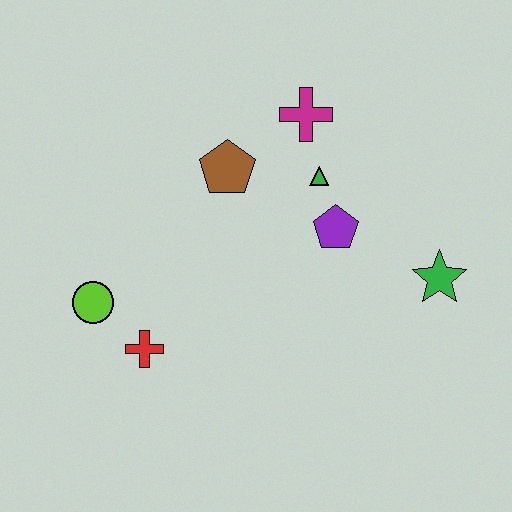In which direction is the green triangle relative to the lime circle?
The green triangle is to the right of the lime circle.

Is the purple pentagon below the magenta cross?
Yes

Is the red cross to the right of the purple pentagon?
No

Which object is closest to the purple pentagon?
The green triangle is closest to the purple pentagon.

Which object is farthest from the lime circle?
The green star is farthest from the lime circle.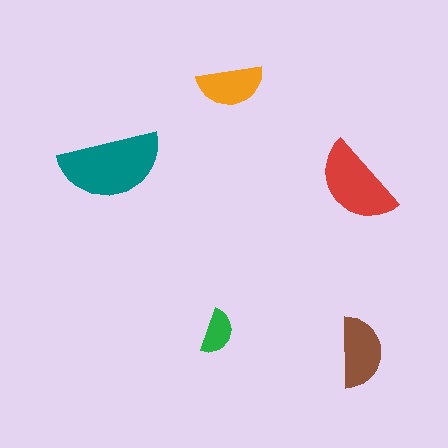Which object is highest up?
The orange semicircle is topmost.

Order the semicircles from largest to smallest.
the teal one, the red one, the brown one, the orange one, the green one.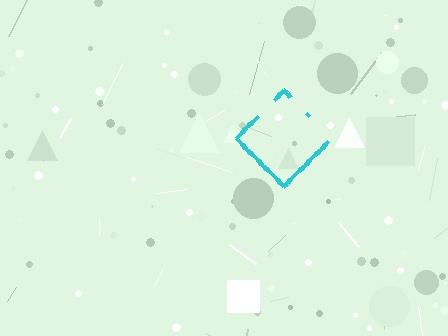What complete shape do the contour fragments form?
The contour fragments form a diamond.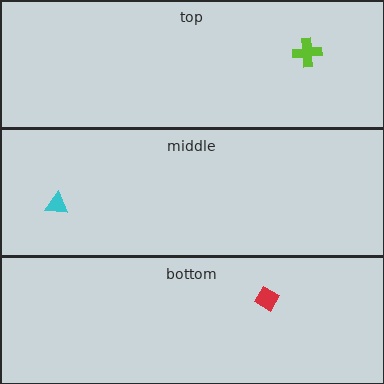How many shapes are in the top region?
1.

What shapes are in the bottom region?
The red diamond.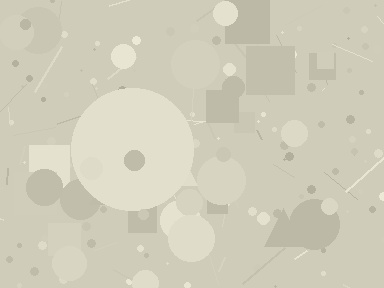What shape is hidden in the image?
A circle is hidden in the image.